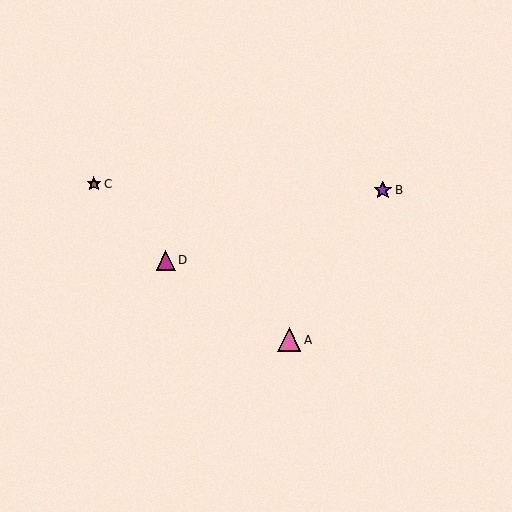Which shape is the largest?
The pink triangle (labeled A) is the largest.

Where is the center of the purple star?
The center of the purple star is at (383, 190).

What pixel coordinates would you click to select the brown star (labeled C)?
Click at (94, 184) to select the brown star C.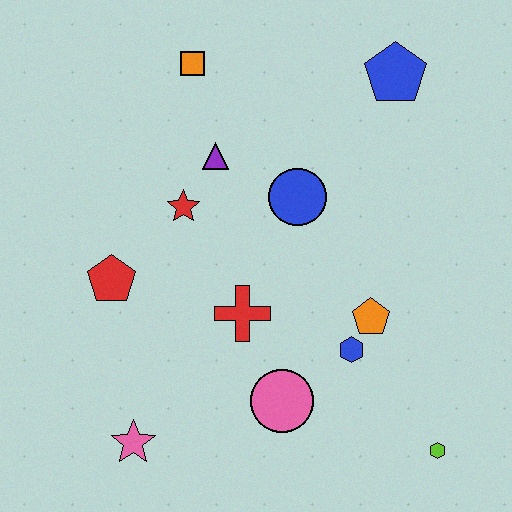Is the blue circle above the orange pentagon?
Yes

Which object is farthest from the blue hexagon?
The orange square is farthest from the blue hexagon.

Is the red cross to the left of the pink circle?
Yes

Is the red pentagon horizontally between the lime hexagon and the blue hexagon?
No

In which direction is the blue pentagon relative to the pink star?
The blue pentagon is above the pink star.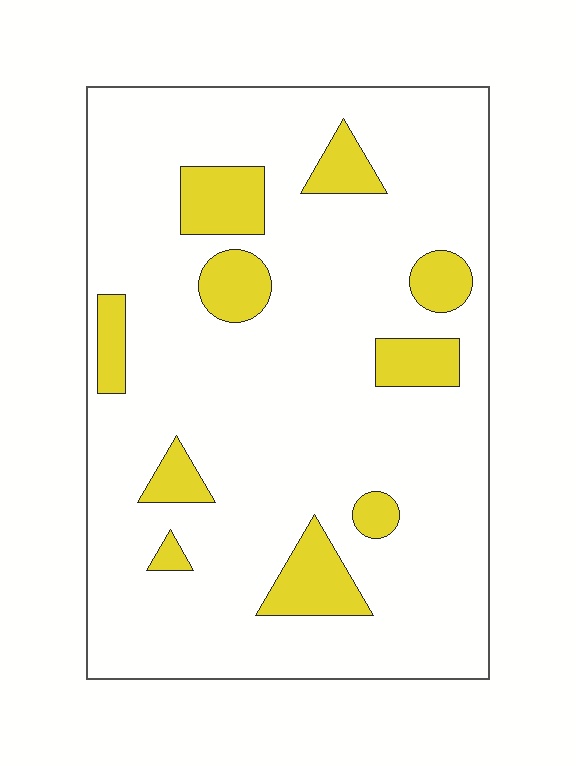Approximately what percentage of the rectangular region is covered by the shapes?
Approximately 15%.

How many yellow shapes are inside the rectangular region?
10.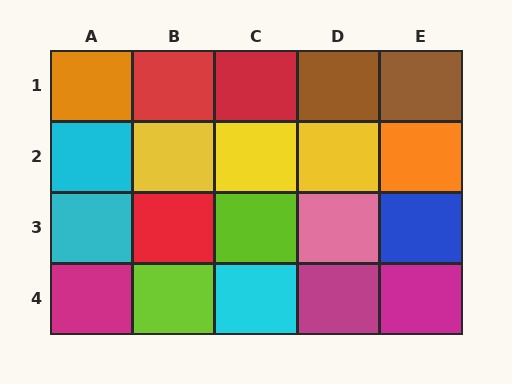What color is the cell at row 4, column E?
Magenta.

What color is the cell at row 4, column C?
Cyan.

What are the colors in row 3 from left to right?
Cyan, red, lime, pink, blue.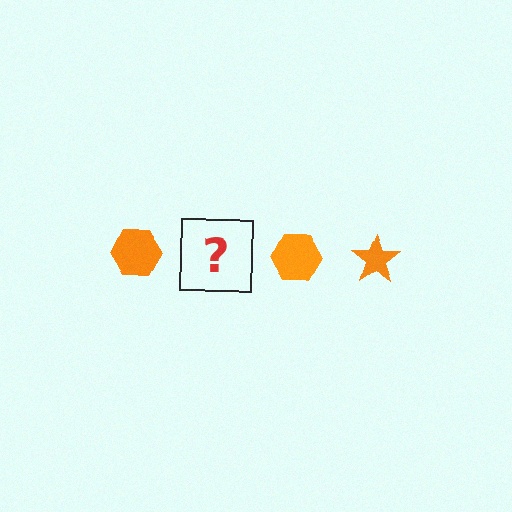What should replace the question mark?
The question mark should be replaced with an orange star.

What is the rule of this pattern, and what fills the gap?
The rule is that the pattern cycles through hexagon, star shapes in orange. The gap should be filled with an orange star.